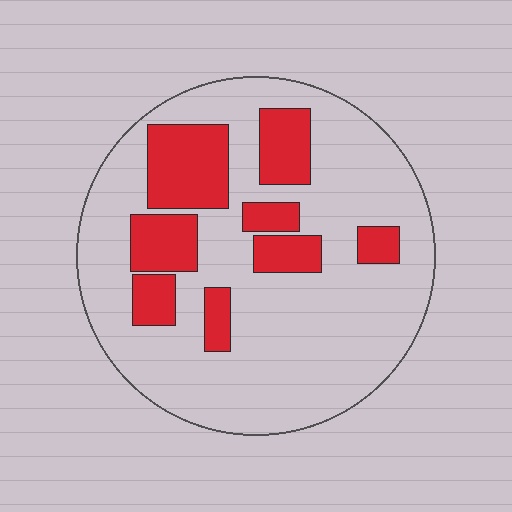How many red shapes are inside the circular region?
8.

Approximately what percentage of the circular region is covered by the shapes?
Approximately 25%.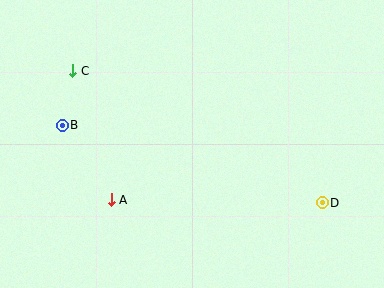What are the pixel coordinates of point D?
Point D is at (322, 203).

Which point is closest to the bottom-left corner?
Point A is closest to the bottom-left corner.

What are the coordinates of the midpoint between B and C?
The midpoint between B and C is at (68, 98).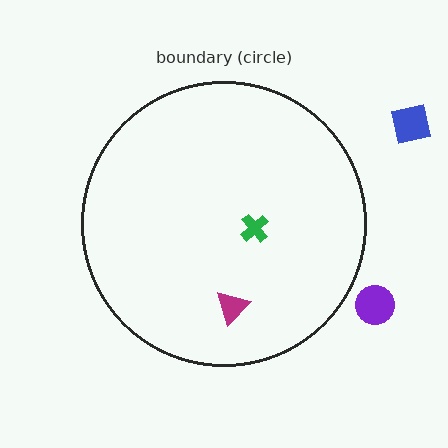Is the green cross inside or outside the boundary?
Inside.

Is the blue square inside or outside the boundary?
Outside.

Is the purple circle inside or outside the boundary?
Outside.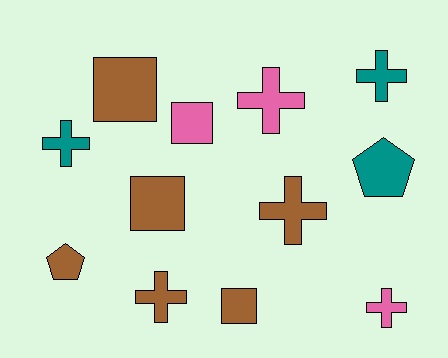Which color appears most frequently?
Brown, with 6 objects.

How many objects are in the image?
There are 12 objects.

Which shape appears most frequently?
Cross, with 6 objects.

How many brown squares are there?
There are 3 brown squares.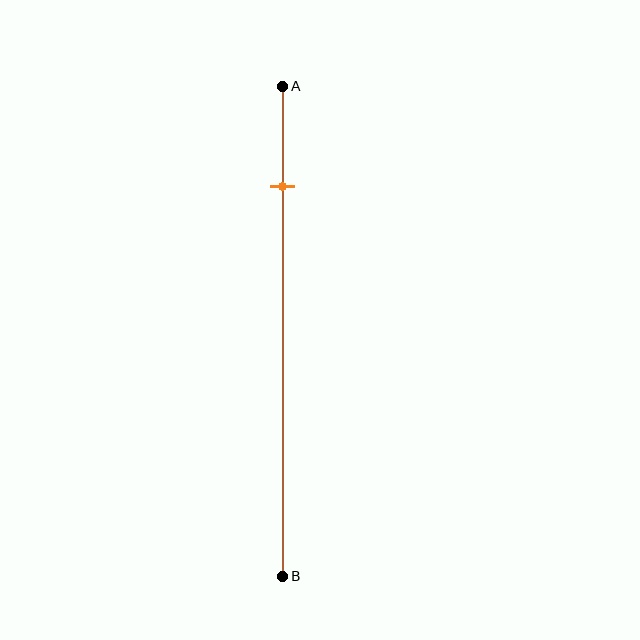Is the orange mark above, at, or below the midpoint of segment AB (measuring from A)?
The orange mark is above the midpoint of segment AB.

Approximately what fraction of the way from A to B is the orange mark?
The orange mark is approximately 20% of the way from A to B.